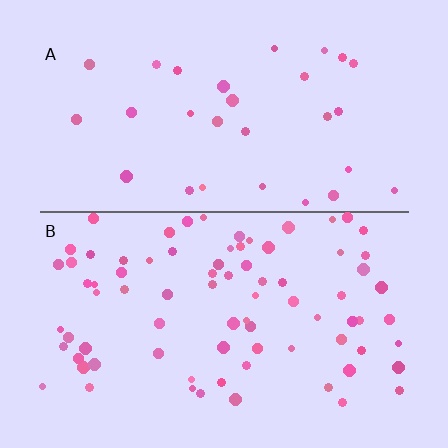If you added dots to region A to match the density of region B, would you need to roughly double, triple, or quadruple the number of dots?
Approximately triple.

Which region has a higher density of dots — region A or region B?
B (the bottom).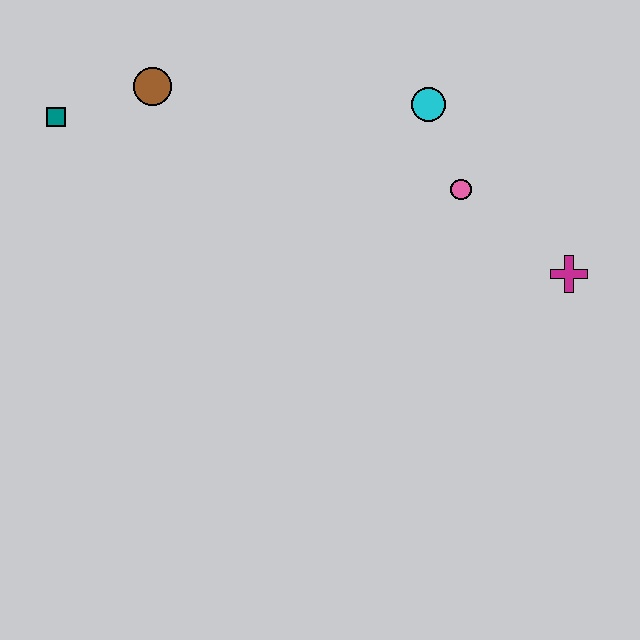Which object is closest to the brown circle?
The teal square is closest to the brown circle.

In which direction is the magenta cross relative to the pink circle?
The magenta cross is to the right of the pink circle.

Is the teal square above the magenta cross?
Yes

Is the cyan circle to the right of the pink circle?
No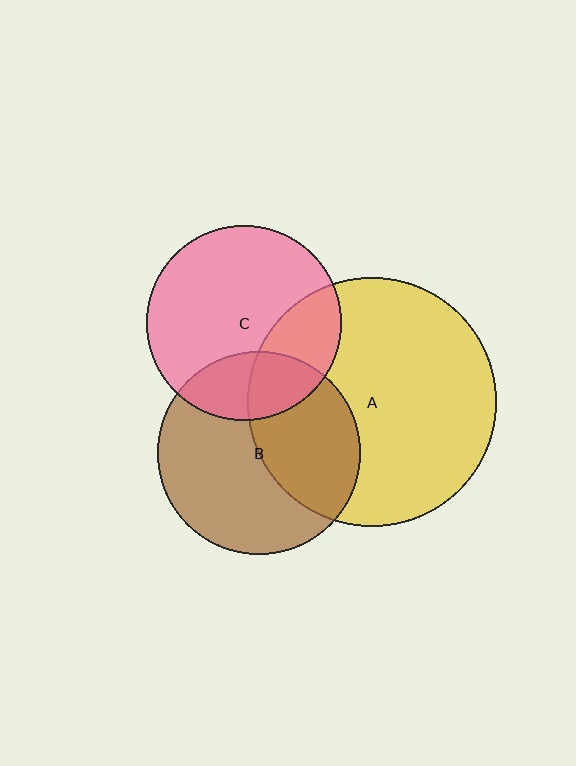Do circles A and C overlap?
Yes.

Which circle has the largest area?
Circle A (yellow).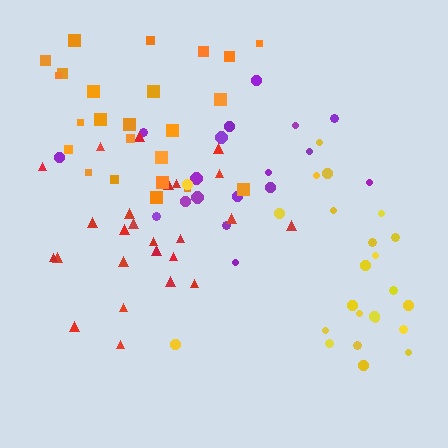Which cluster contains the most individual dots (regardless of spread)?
Red (26).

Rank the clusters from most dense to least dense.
orange, red, yellow, purple.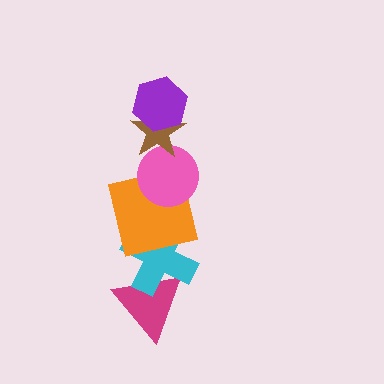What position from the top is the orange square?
The orange square is 4th from the top.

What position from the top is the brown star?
The brown star is 2nd from the top.